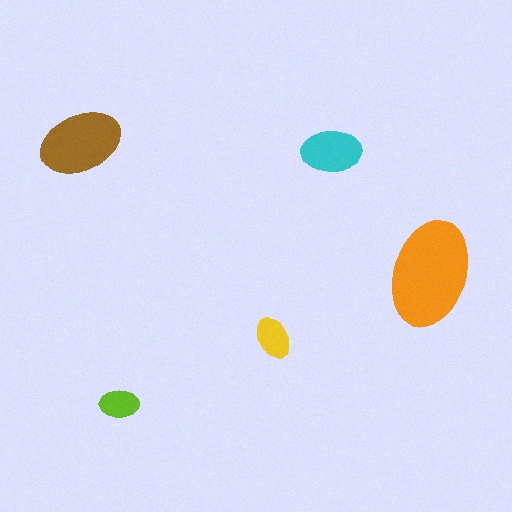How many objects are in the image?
There are 5 objects in the image.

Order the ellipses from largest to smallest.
the orange one, the brown one, the cyan one, the yellow one, the lime one.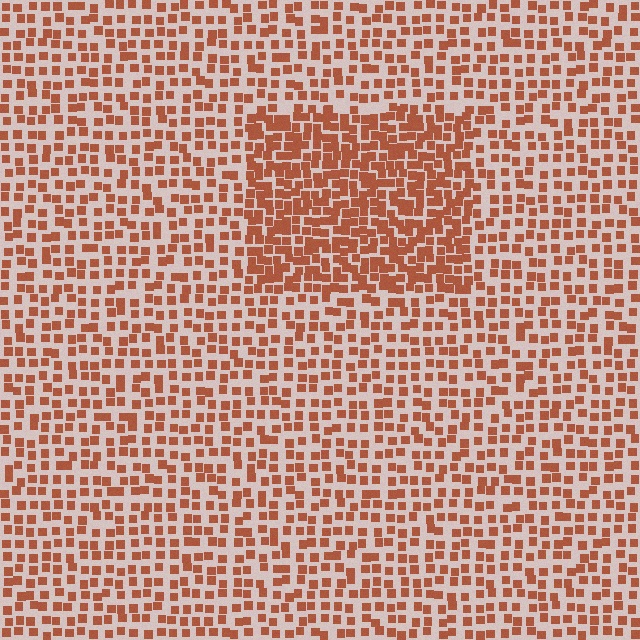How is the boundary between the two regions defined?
The boundary is defined by a change in element density (approximately 1.8x ratio). All elements are the same color, size, and shape.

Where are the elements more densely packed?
The elements are more densely packed inside the rectangle boundary.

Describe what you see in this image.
The image contains small brown elements arranged at two different densities. A rectangle-shaped region is visible where the elements are more densely packed than the surrounding area.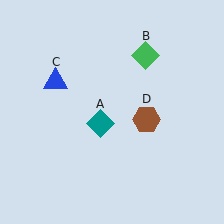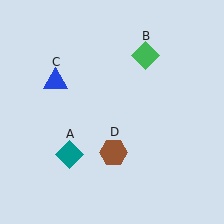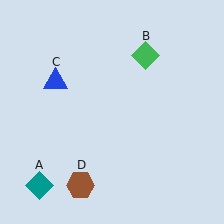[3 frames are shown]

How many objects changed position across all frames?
2 objects changed position: teal diamond (object A), brown hexagon (object D).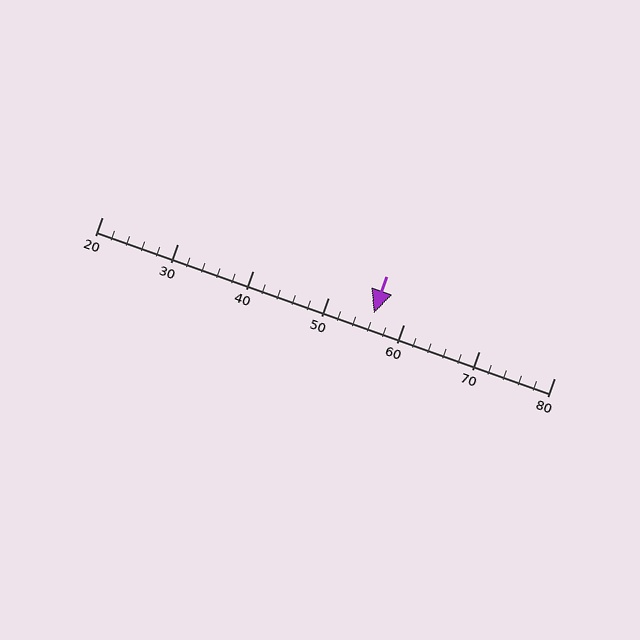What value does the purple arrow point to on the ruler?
The purple arrow points to approximately 56.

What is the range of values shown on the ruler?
The ruler shows values from 20 to 80.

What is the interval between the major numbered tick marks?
The major tick marks are spaced 10 units apart.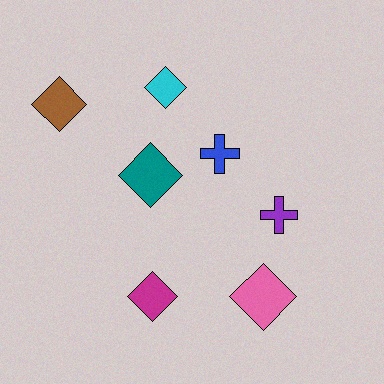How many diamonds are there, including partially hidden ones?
There are 5 diamonds.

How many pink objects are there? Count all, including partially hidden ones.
There is 1 pink object.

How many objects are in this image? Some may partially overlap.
There are 7 objects.